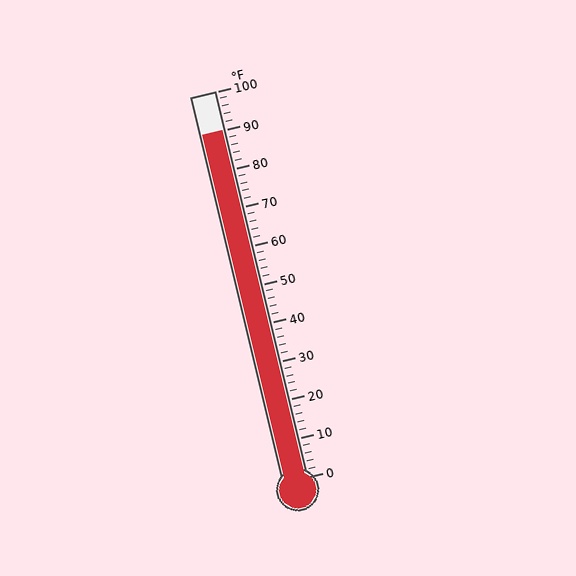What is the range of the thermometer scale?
The thermometer scale ranges from 0°F to 100°F.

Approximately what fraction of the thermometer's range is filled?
The thermometer is filled to approximately 90% of its range.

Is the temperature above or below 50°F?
The temperature is above 50°F.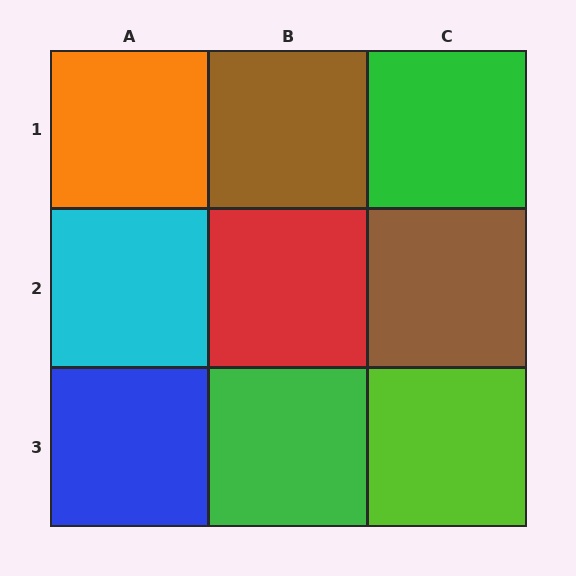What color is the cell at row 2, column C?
Brown.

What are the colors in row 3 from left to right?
Blue, green, lime.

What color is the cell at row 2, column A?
Cyan.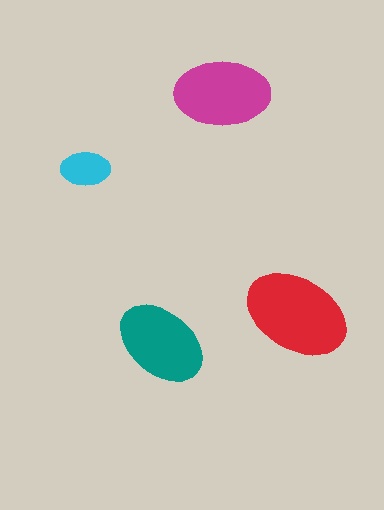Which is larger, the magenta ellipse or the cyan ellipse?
The magenta one.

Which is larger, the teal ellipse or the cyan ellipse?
The teal one.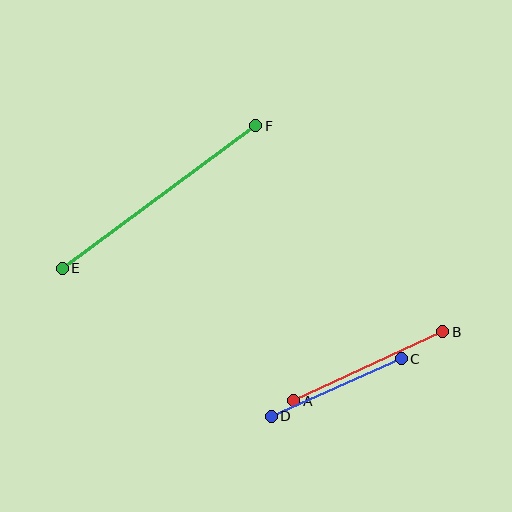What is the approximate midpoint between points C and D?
The midpoint is at approximately (336, 388) pixels.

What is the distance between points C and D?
The distance is approximately 142 pixels.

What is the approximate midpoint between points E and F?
The midpoint is at approximately (159, 197) pixels.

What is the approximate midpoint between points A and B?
The midpoint is at approximately (368, 366) pixels.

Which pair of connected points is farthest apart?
Points E and F are farthest apart.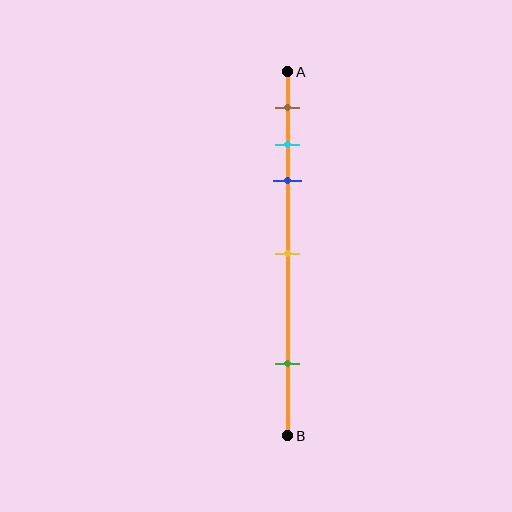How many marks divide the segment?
There are 5 marks dividing the segment.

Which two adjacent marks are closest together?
The cyan and blue marks are the closest adjacent pair.